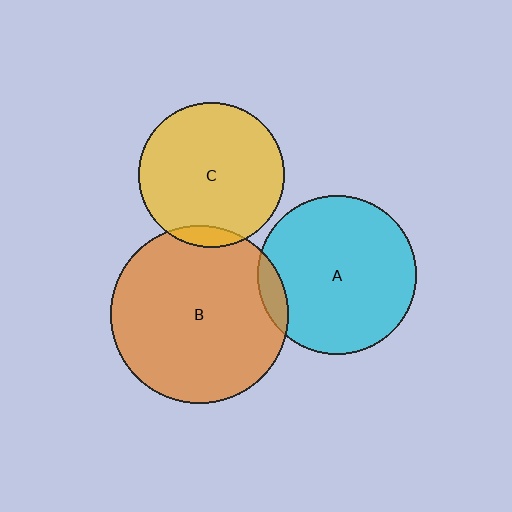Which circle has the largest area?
Circle B (orange).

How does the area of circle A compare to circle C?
Approximately 1.2 times.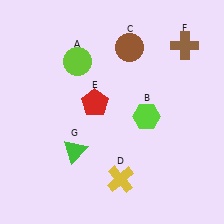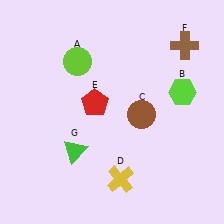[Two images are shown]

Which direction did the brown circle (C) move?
The brown circle (C) moved down.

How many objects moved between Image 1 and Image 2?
2 objects moved between the two images.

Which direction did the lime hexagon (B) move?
The lime hexagon (B) moved right.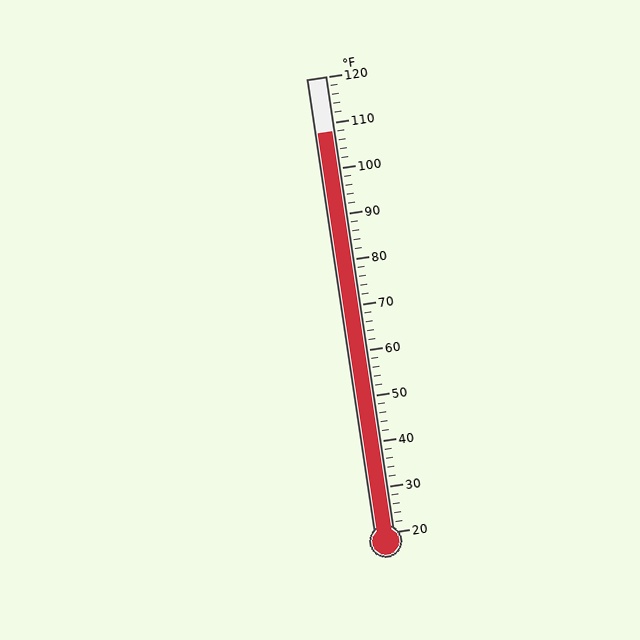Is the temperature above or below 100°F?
The temperature is above 100°F.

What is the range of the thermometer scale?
The thermometer scale ranges from 20°F to 120°F.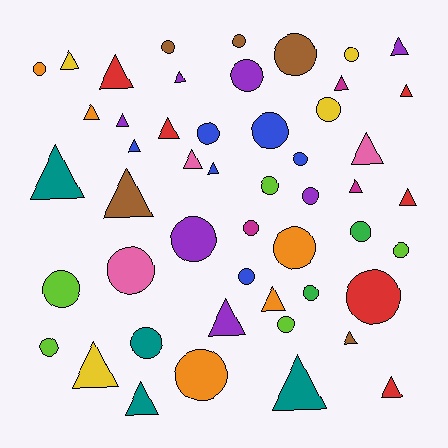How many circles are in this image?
There are 26 circles.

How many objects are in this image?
There are 50 objects.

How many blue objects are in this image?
There are 6 blue objects.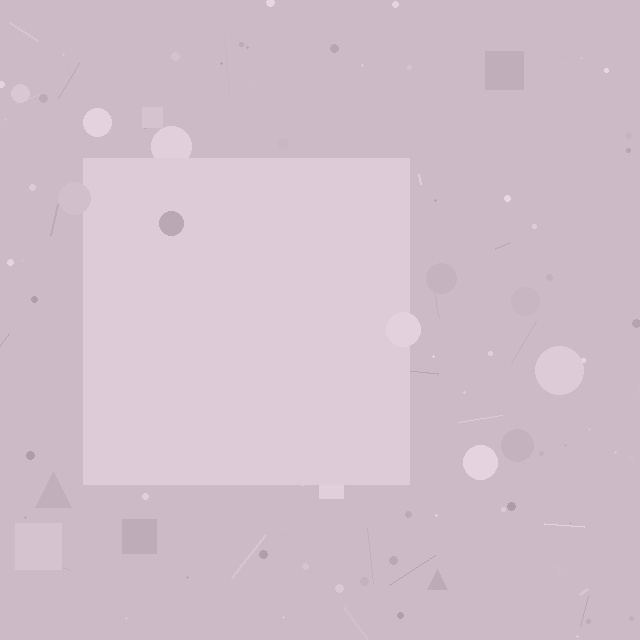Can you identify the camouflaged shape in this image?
The camouflaged shape is a square.